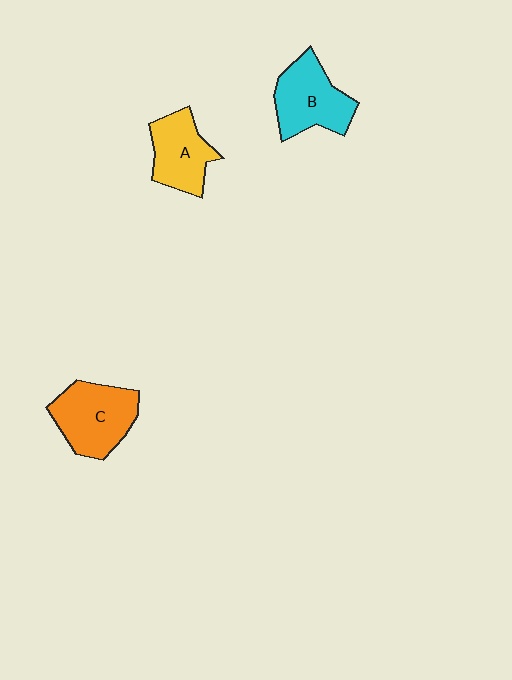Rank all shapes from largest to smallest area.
From largest to smallest: C (orange), B (cyan), A (yellow).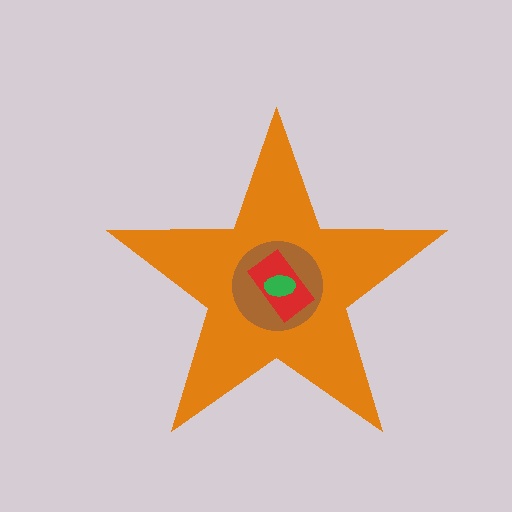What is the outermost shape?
The orange star.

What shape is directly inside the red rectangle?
The green ellipse.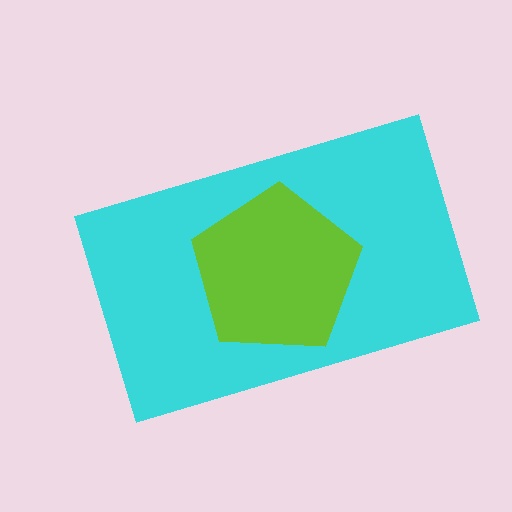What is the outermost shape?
The cyan rectangle.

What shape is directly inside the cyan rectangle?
The lime pentagon.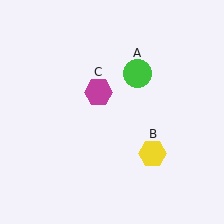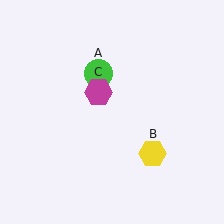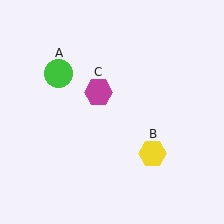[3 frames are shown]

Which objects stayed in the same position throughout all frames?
Yellow hexagon (object B) and magenta hexagon (object C) remained stationary.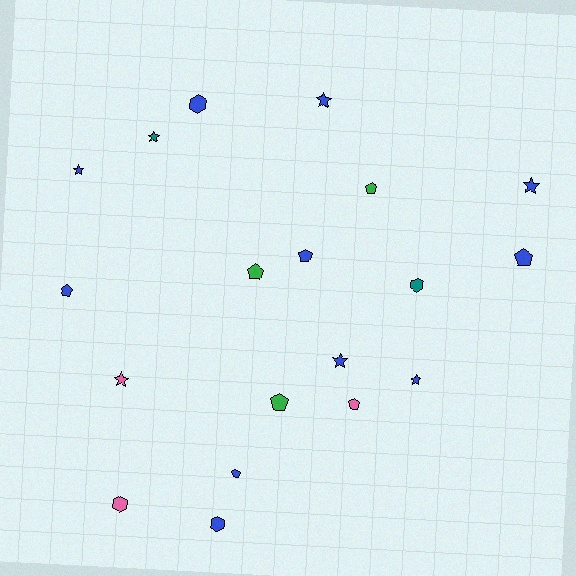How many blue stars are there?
There are 5 blue stars.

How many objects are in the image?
There are 19 objects.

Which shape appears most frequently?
Pentagon, with 8 objects.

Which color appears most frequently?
Blue, with 11 objects.